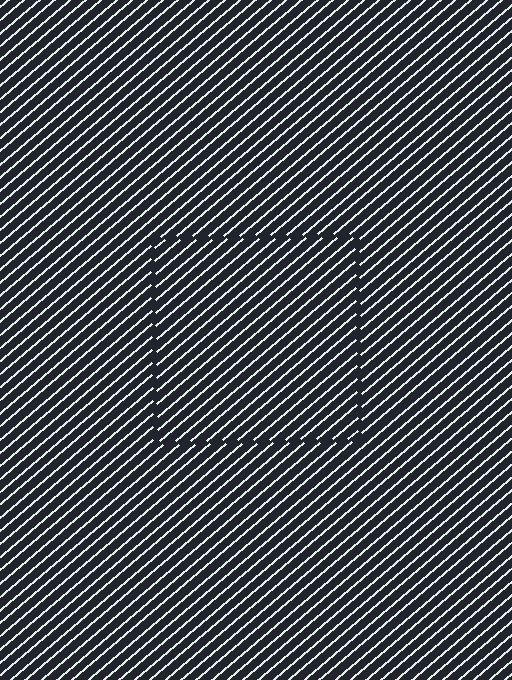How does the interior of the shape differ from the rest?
The interior of the shape contains the same grating, shifted by half a period — the contour is defined by the phase discontinuity where line-ends from the inner and outer gratings abut.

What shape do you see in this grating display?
An illusory square. The interior of the shape contains the same grating, shifted by half a period — the contour is defined by the phase discontinuity where line-ends from the inner and outer gratings abut.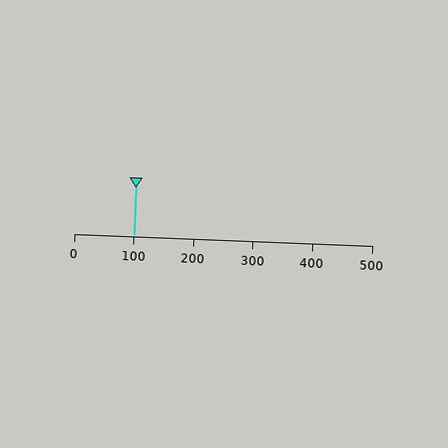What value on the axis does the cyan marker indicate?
The marker indicates approximately 100.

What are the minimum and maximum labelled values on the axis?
The axis runs from 0 to 500.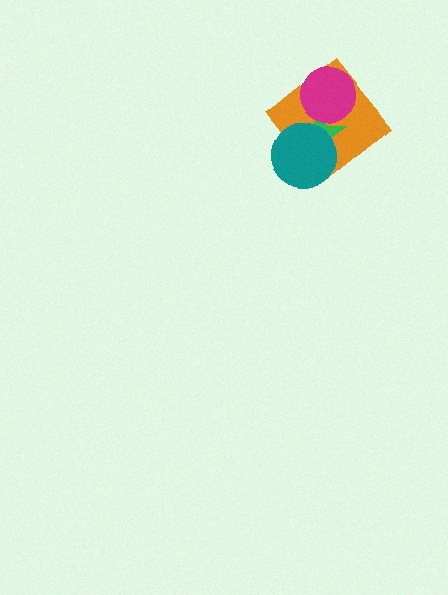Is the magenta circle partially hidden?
No, no other shape covers it.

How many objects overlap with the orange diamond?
3 objects overlap with the orange diamond.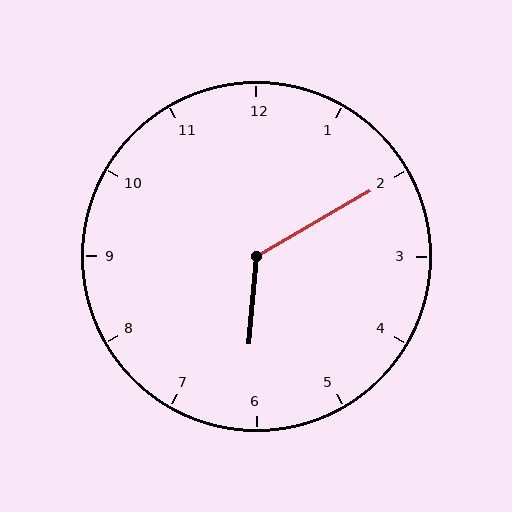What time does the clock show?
6:10.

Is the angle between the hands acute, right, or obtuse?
It is obtuse.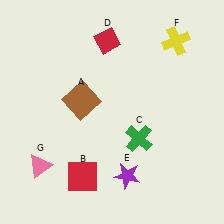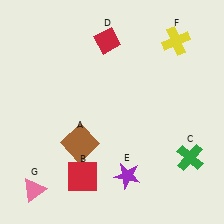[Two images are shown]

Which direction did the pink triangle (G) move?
The pink triangle (G) moved down.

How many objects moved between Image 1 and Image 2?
3 objects moved between the two images.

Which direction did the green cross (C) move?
The green cross (C) moved right.